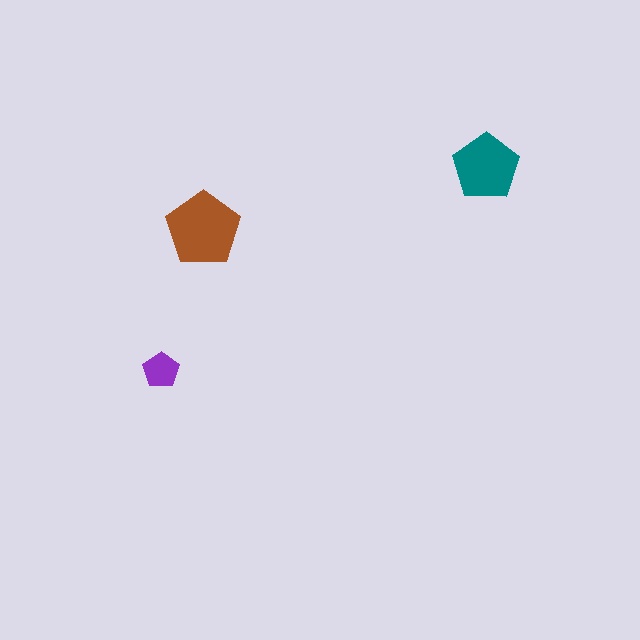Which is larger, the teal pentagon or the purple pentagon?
The teal one.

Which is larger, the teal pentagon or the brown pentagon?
The brown one.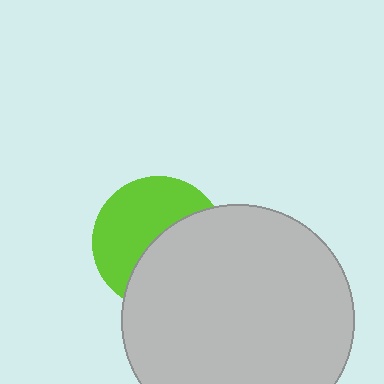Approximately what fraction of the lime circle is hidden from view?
Roughly 49% of the lime circle is hidden behind the light gray circle.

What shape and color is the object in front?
The object in front is a light gray circle.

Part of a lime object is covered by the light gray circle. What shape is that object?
It is a circle.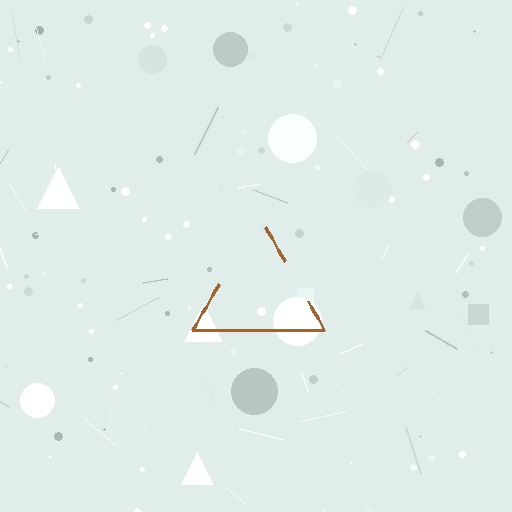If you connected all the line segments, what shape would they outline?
They would outline a triangle.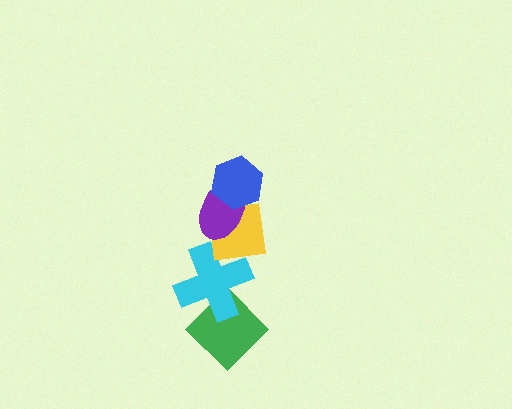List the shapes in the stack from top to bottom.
From top to bottom: the blue hexagon, the purple ellipse, the yellow square, the cyan cross, the green diamond.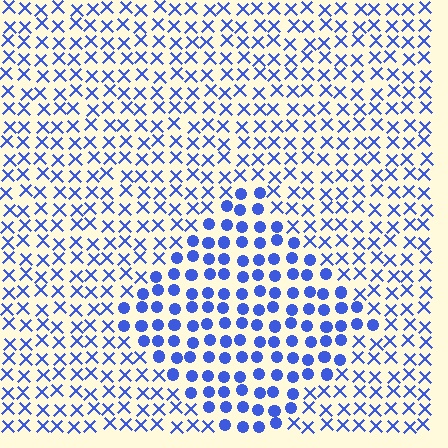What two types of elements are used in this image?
The image uses circles inside the diamond region and X marks outside it.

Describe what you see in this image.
The image is filled with small blue elements arranged in a uniform grid. A diamond-shaped region contains circles, while the surrounding area contains X marks. The boundary is defined purely by the change in element shape.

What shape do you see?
I see a diamond.